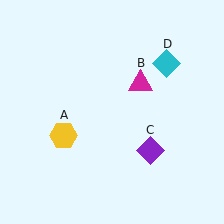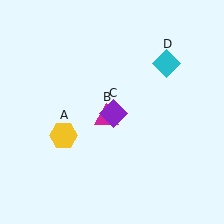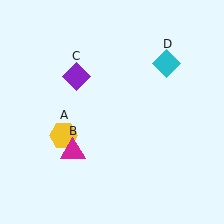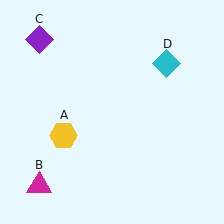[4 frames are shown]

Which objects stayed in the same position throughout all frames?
Yellow hexagon (object A) and cyan diamond (object D) remained stationary.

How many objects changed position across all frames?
2 objects changed position: magenta triangle (object B), purple diamond (object C).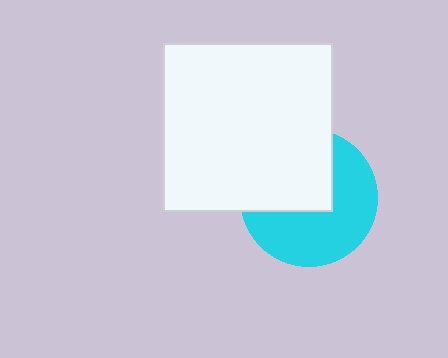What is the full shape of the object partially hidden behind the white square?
The partially hidden object is a cyan circle.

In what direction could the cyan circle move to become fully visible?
The cyan circle could move toward the lower-right. That would shift it out from behind the white square entirely.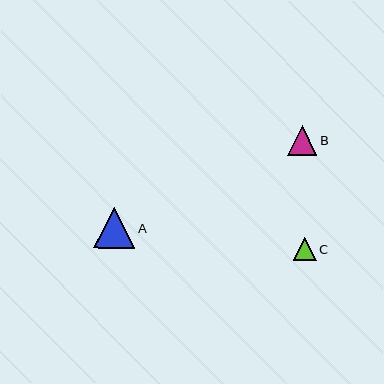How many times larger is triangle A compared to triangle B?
Triangle A is approximately 1.4 times the size of triangle B.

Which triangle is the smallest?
Triangle C is the smallest with a size of approximately 23 pixels.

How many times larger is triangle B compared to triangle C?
Triangle B is approximately 1.3 times the size of triangle C.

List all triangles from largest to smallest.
From largest to smallest: A, B, C.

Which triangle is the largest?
Triangle A is the largest with a size of approximately 41 pixels.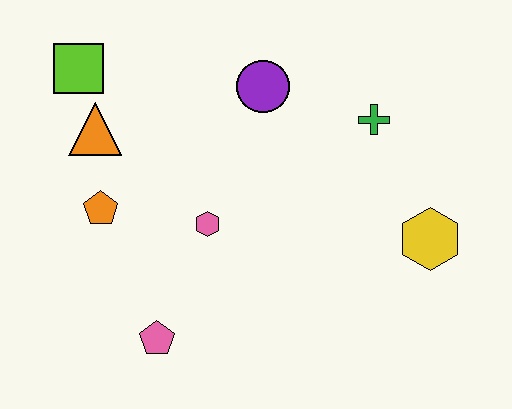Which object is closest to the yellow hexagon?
The green cross is closest to the yellow hexagon.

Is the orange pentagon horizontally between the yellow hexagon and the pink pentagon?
No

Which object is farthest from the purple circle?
The pink pentagon is farthest from the purple circle.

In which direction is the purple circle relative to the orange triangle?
The purple circle is to the right of the orange triangle.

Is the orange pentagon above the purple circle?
No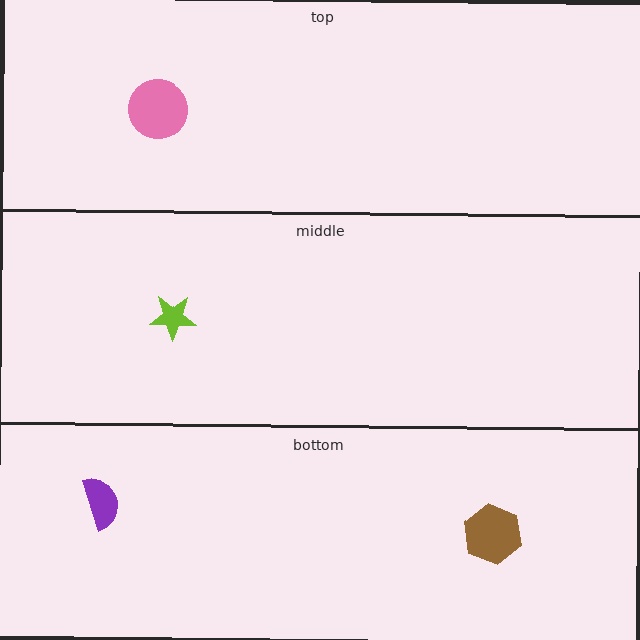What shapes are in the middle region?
The lime star.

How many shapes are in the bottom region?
2.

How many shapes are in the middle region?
1.